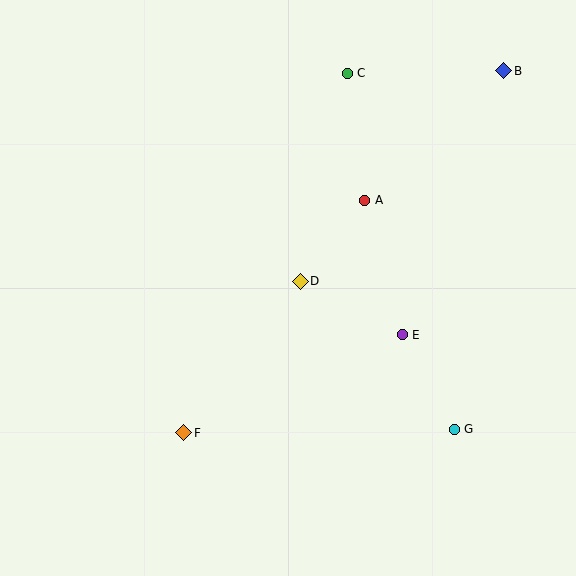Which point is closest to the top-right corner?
Point B is closest to the top-right corner.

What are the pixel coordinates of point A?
Point A is at (365, 200).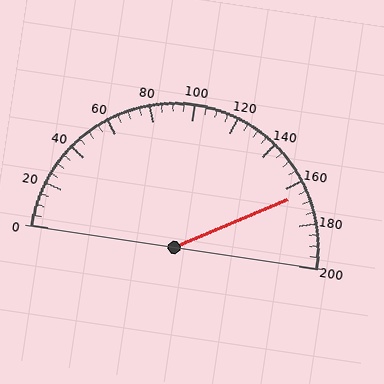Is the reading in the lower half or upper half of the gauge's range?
The reading is in the upper half of the range (0 to 200).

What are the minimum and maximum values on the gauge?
The gauge ranges from 0 to 200.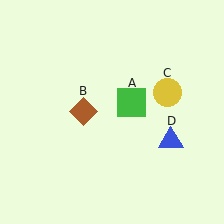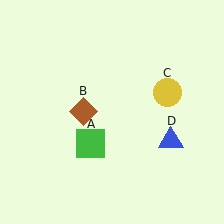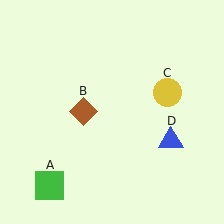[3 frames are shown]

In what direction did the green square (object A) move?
The green square (object A) moved down and to the left.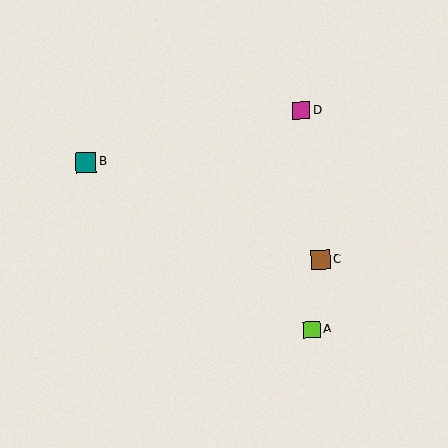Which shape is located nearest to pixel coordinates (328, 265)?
The brown square (labeled C) at (321, 260) is nearest to that location.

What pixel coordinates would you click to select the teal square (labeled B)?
Click at (86, 163) to select the teal square B.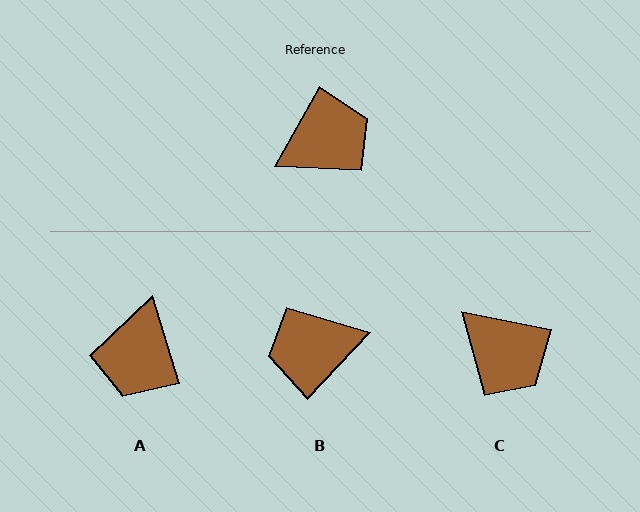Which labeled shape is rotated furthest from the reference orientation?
B, about 166 degrees away.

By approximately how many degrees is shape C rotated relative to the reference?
Approximately 72 degrees clockwise.